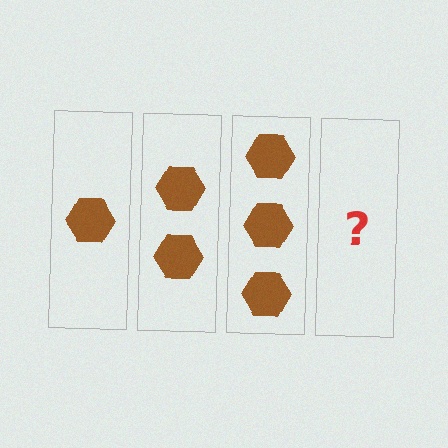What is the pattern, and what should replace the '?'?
The pattern is that each step adds one more hexagon. The '?' should be 4 hexagons.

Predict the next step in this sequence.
The next step is 4 hexagons.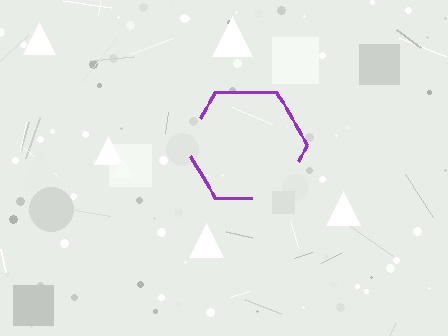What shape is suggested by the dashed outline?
The dashed outline suggests a hexagon.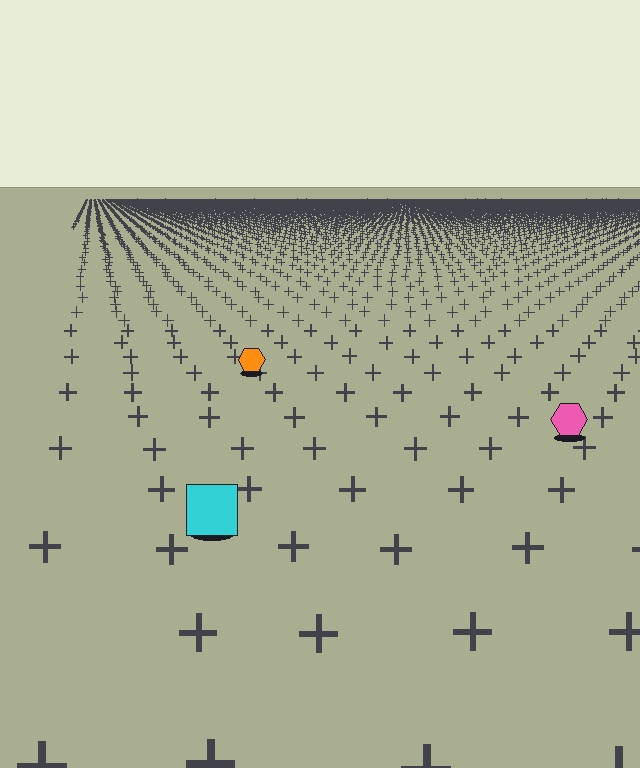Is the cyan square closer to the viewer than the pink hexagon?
Yes. The cyan square is closer — you can tell from the texture gradient: the ground texture is coarser near it.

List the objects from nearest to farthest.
From nearest to farthest: the cyan square, the pink hexagon, the orange hexagon.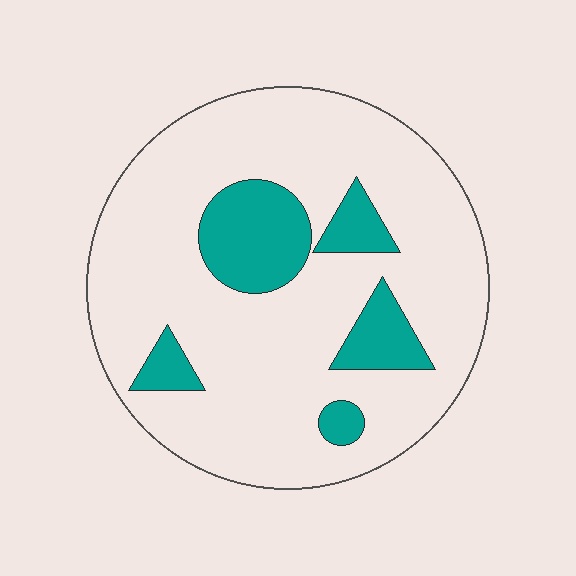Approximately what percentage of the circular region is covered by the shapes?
Approximately 20%.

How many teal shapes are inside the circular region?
5.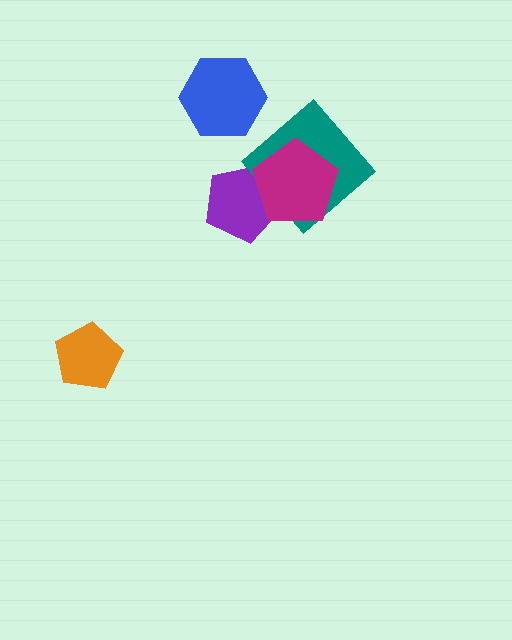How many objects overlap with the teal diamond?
2 objects overlap with the teal diamond.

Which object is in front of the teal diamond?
The magenta pentagon is in front of the teal diamond.